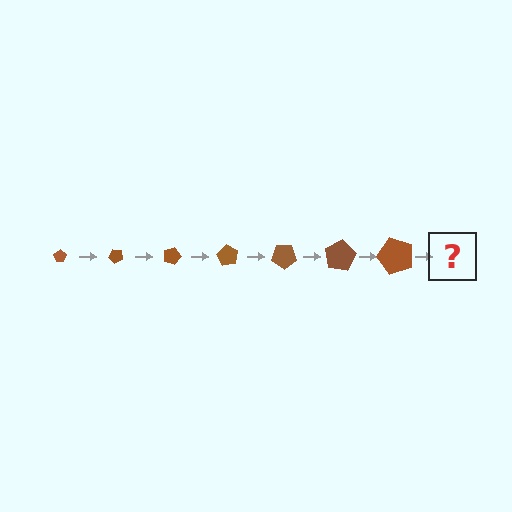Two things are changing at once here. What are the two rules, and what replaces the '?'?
The two rules are that the pentagon grows larger each step and it rotates 45 degrees each step. The '?' should be a pentagon, larger than the previous one and rotated 315 degrees from the start.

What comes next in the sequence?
The next element should be a pentagon, larger than the previous one and rotated 315 degrees from the start.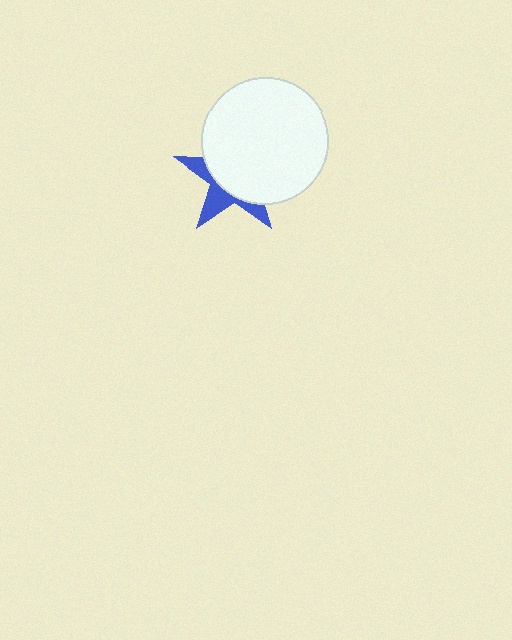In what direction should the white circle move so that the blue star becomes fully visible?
The white circle should move toward the upper-right. That is the shortest direction to clear the overlap and leave the blue star fully visible.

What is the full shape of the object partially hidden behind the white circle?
The partially hidden object is a blue star.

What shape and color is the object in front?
The object in front is a white circle.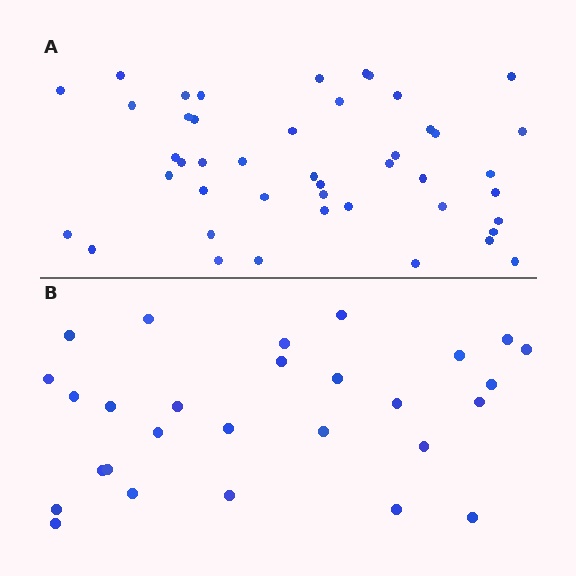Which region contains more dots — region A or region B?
Region A (the top region) has more dots.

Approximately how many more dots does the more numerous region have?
Region A has approximately 15 more dots than region B.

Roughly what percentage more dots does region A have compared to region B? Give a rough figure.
About 60% more.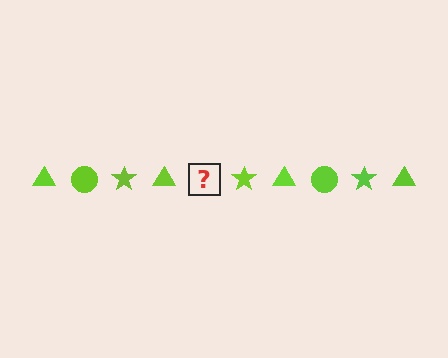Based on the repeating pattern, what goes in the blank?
The blank should be a lime circle.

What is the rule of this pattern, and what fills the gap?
The rule is that the pattern cycles through triangle, circle, star shapes in lime. The gap should be filled with a lime circle.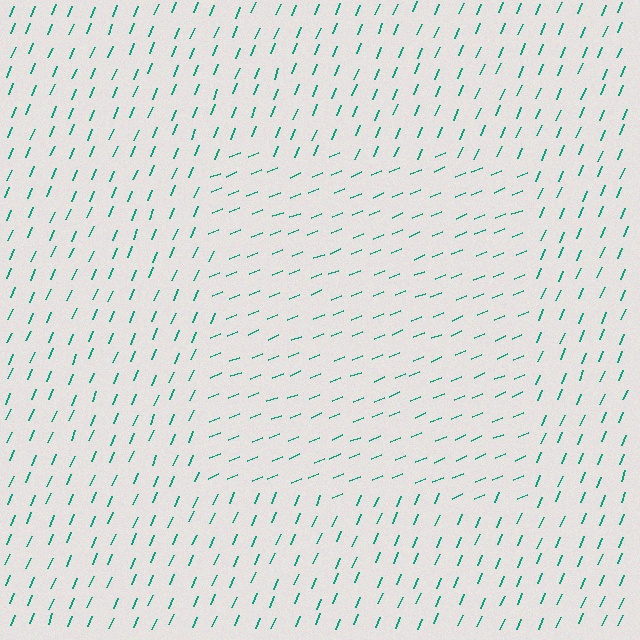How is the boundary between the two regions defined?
The boundary is defined purely by a change in line orientation (approximately 45 degrees difference). All lines are the same color and thickness.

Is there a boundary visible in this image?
Yes, there is a texture boundary formed by a change in line orientation.